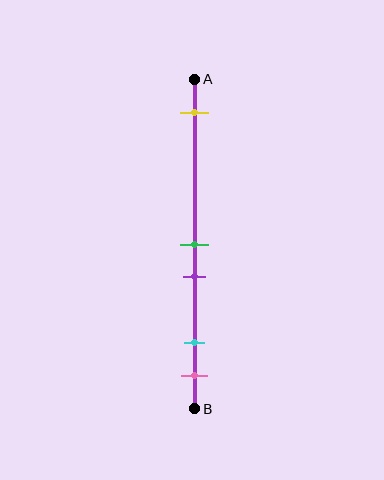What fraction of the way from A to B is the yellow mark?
The yellow mark is approximately 10% (0.1) of the way from A to B.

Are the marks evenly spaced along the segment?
No, the marks are not evenly spaced.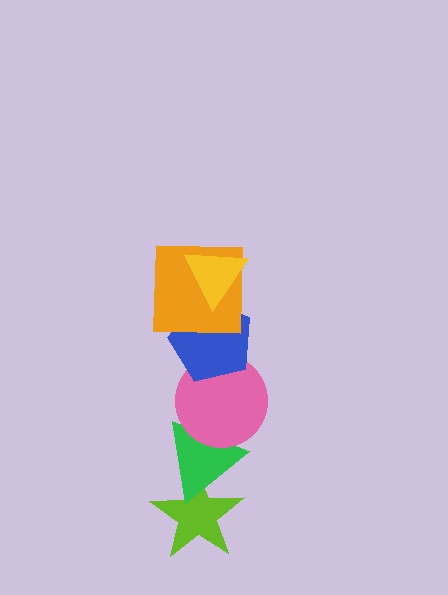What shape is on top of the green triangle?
The pink circle is on top of the green triangle.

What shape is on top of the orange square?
The yellow triangle is on top of the orange square.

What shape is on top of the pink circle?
The blue pentagon is on top of the pink circle.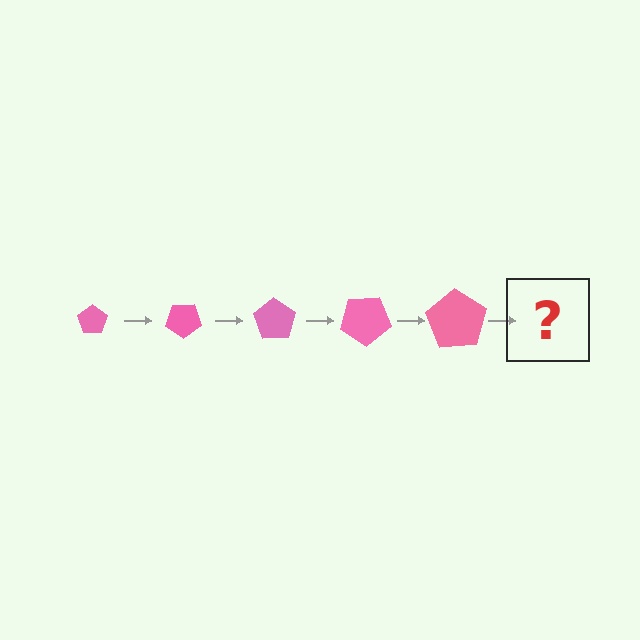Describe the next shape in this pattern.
It should be a pentagon, larger than the previous one and rotated 175 degrees from the start.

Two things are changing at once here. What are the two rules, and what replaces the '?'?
The two rules are that the pentagon grows larger each step and it rotates 35 degrees each step. The '?' should be a pentagon, larger than the previous one and rotated 175 degrees from the start.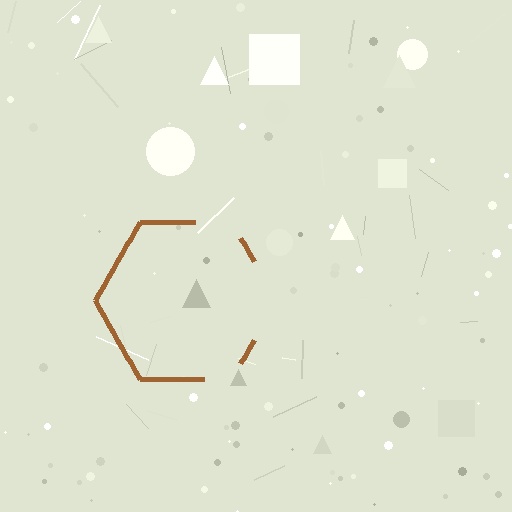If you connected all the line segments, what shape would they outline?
They would outline a hexagon.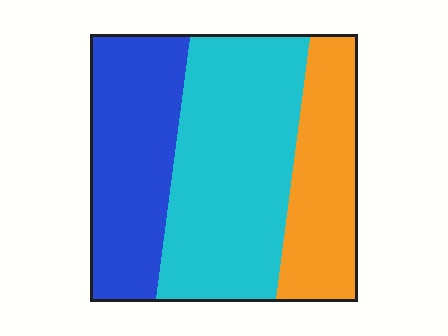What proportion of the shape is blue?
Blue takes up between a quarter and a half of the shape.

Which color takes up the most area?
Cyan, at roughly 45%.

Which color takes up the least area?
Orange, at roughly 25%.